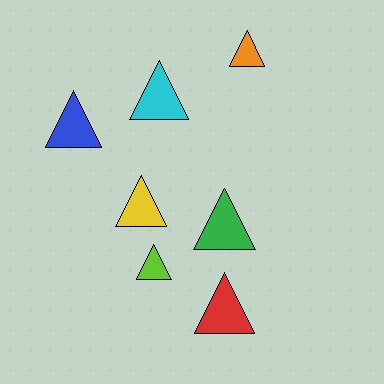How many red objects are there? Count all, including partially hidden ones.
There is 1 red object.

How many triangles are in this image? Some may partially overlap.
There are 7 triangles.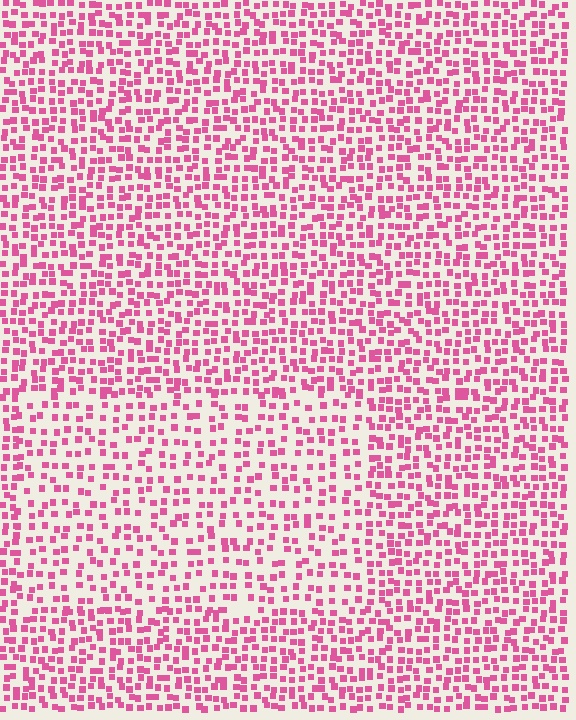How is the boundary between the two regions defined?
The boundary is defined by a change in element density (approximately 1.6x ratio). All elements are the same color, size, and shape.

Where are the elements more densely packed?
The elements are more densely packed outside the rectangle boundary.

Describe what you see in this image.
The image contains small pink elements arranged at two different densities. A rectangle-shaped region is visible where the elements are less densely packed than the surrounding area.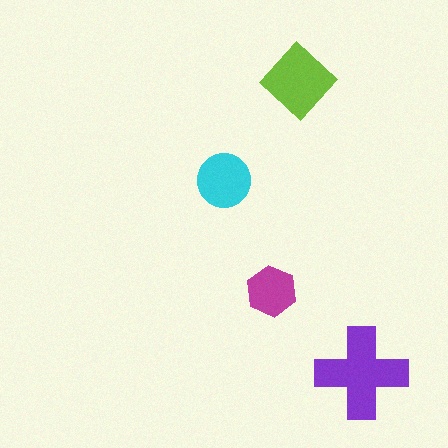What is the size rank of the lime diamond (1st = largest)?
2nd.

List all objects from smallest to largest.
The magenta hexagon, the cyan circle, the lime diamond, the purple cross.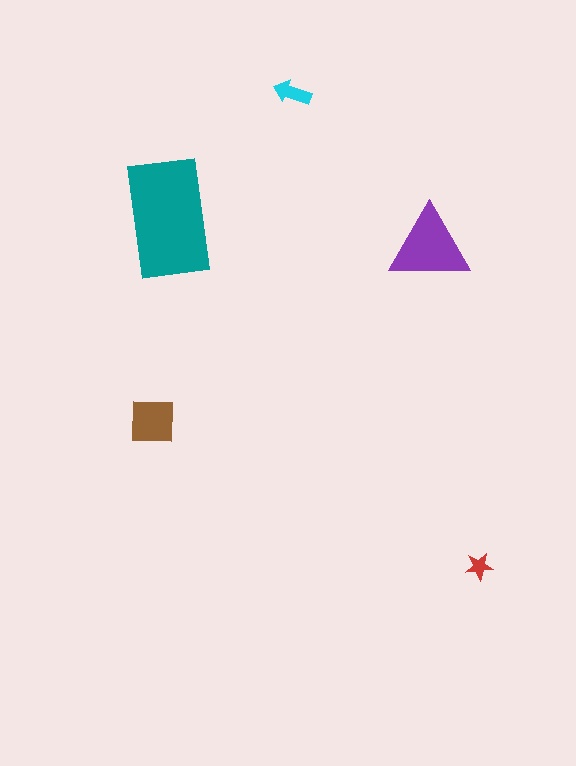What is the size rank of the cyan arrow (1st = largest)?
4th.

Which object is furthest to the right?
The red star is rightmost.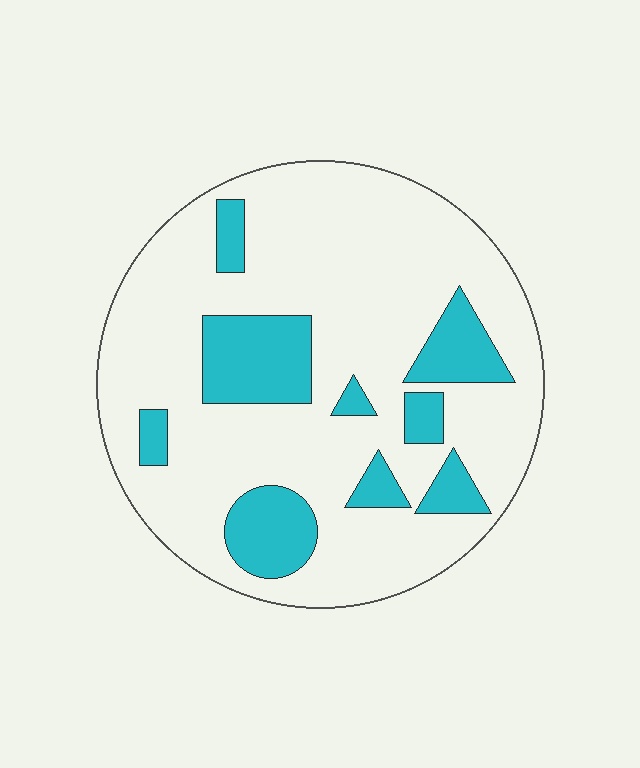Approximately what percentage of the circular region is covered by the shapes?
Approximately 20%.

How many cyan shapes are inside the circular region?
9.